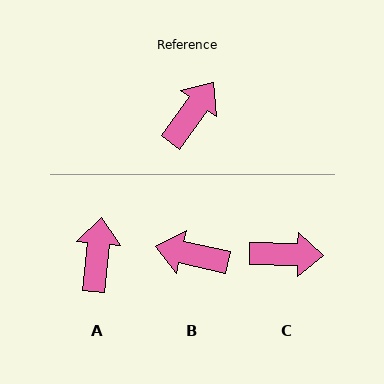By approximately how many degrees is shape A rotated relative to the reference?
Approximately 30 degrees counter-clockwise.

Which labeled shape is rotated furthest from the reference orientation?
B, about 113 degrees away.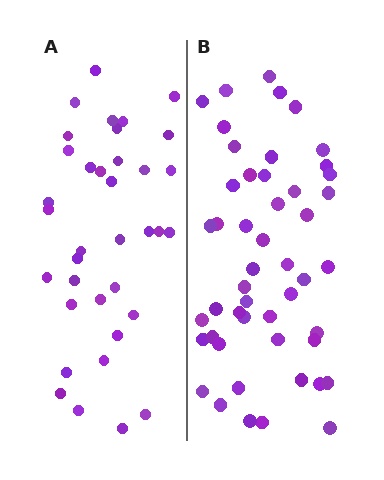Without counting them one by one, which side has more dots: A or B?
Region B (the right region) has more dots.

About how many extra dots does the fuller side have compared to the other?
Region B has approximately 15 more dots than region A.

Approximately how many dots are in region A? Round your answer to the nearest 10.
About 40 dots. (The exact count is 36, which rounds to 40.)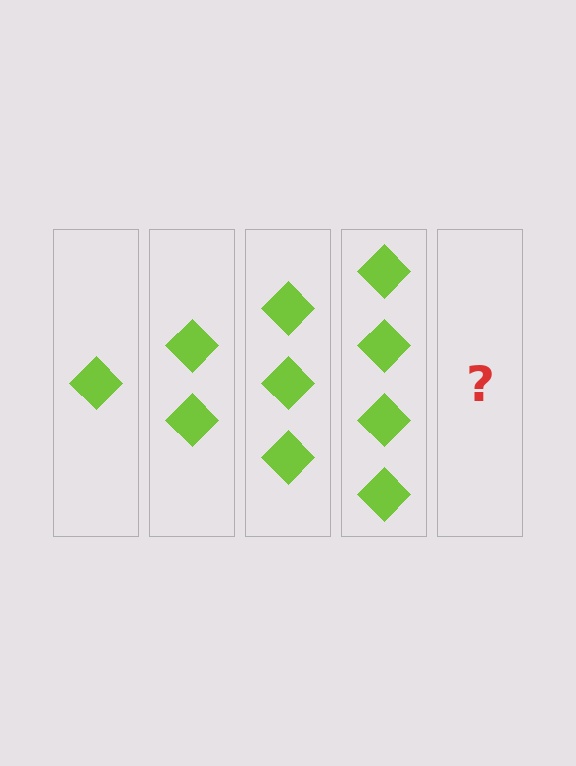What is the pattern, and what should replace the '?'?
The pattern is that each step adds one more diamond. The '?' should be 5 diamonds.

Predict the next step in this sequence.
The next step is 5 diamonds.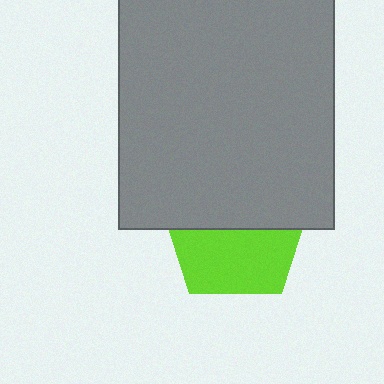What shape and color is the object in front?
The object in front is a gray rectangle.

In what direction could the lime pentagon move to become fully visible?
The lime pentagon could move down. That would shift it out from behind the gray rectangle entirely.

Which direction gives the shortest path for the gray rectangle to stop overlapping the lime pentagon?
Moving up gives the shortest separation.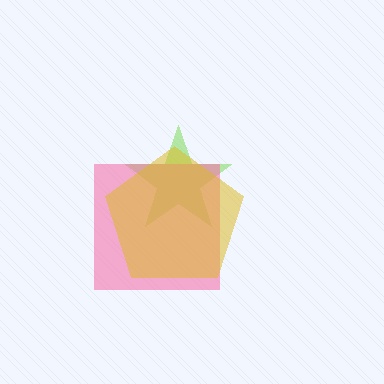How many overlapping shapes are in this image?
There are 3 overlapping shapes in the image.